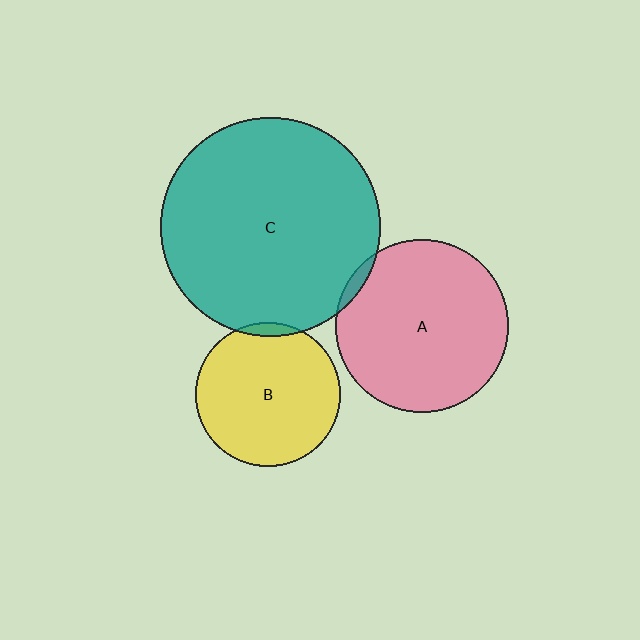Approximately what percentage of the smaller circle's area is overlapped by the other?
Approximately 5%.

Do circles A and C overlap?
Yes.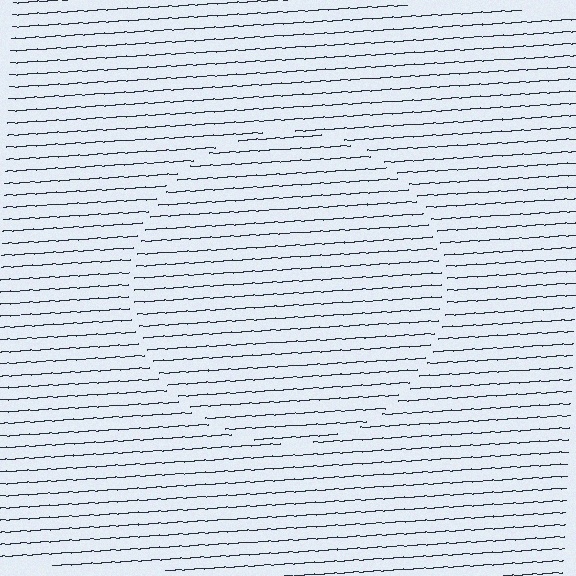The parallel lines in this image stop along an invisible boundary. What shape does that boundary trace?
An illusory circle. The interior of the shape contains the same grating, shifted by half a period — the contour is defined by the phase discontinuity where line-ends from the inner and outer gratings abut.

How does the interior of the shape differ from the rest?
The interior of the shape contains the same grating, shifted by half a period — the contour is defined by the phase discontinuity where line-ends from the inner and outer gratings abut.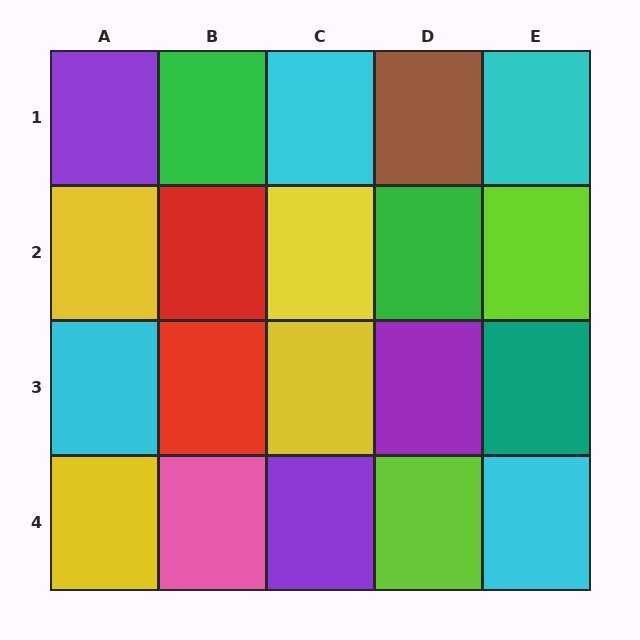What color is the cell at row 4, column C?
Purple.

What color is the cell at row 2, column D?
Green.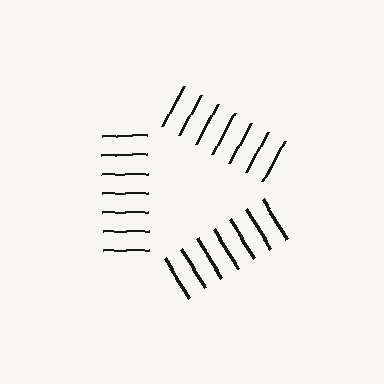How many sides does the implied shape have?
3 sides — the line-ends trace a triangle.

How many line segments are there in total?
21 — 7 along each of the 3 edges.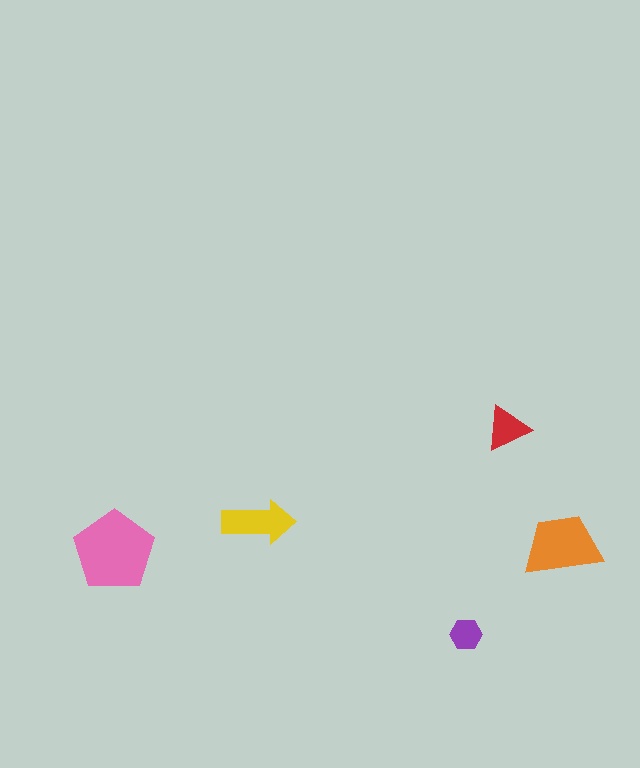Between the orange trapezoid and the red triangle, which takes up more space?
The orange trapezoid.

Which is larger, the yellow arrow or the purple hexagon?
The yellow arrow.